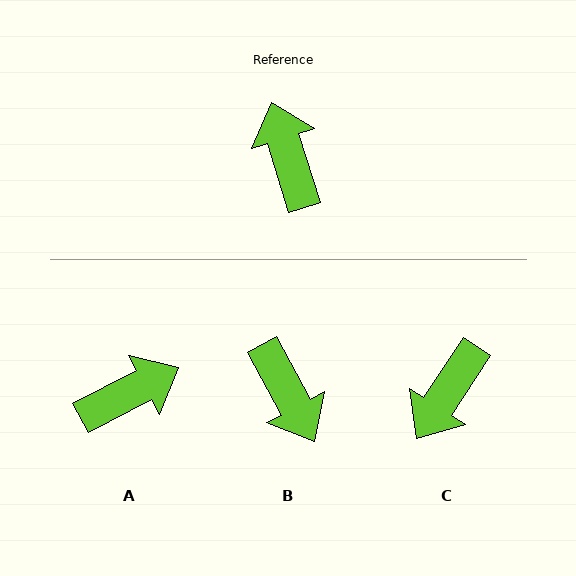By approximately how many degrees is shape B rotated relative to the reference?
Approximately 169 degrees clockwise.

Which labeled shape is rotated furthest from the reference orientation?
B, about 169 degrees away.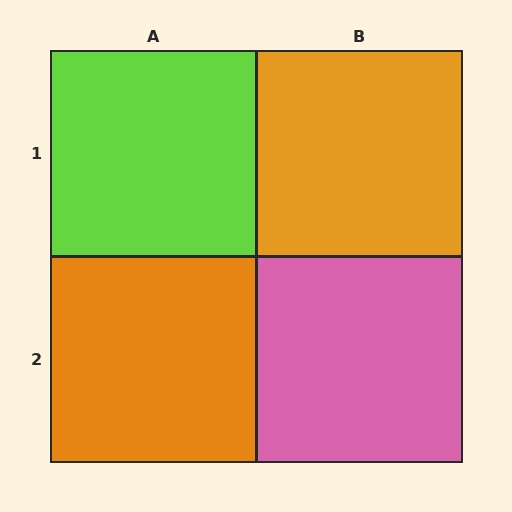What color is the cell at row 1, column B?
Orange.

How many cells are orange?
2 cells are orange.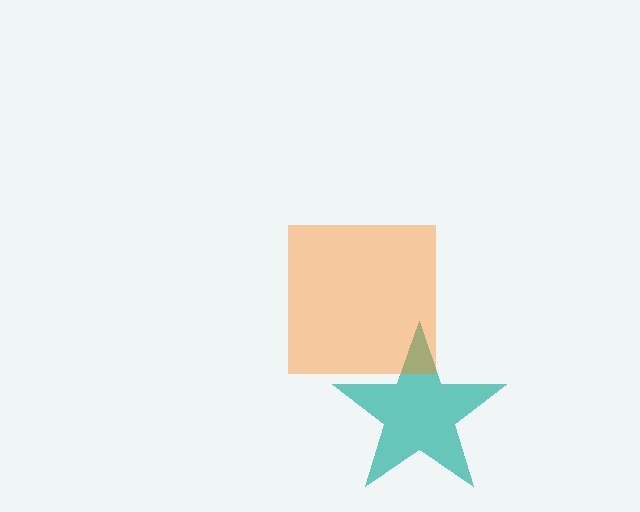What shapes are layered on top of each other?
The layered shapes are: a teal star, an orange square.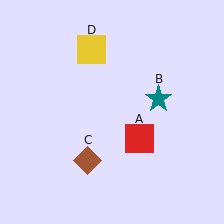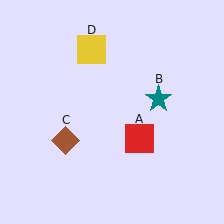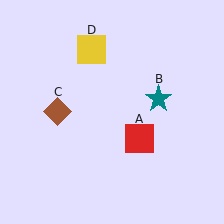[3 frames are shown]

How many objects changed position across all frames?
1 object changed position: brown diamond (object C).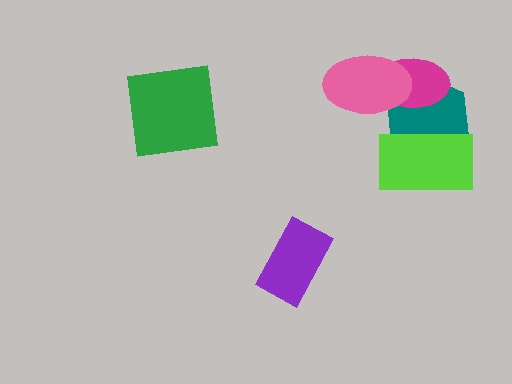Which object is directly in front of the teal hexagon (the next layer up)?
The magenta ellipse is directly in front of the teal hexagon.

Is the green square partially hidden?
No, no other shape covers it.